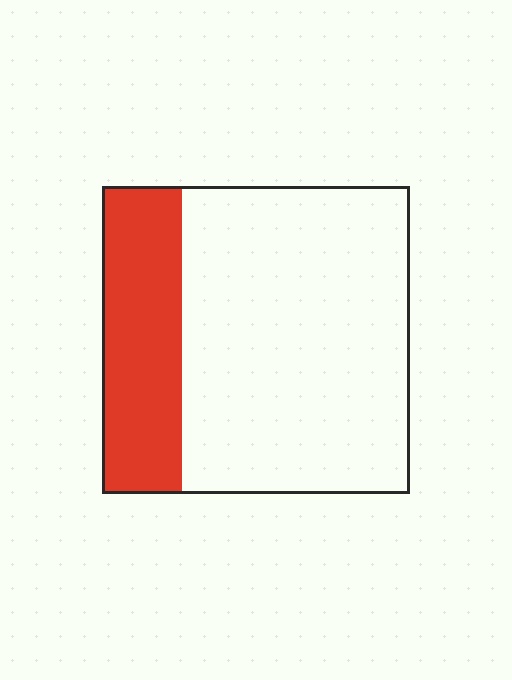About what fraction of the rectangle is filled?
About one quarter (1/4).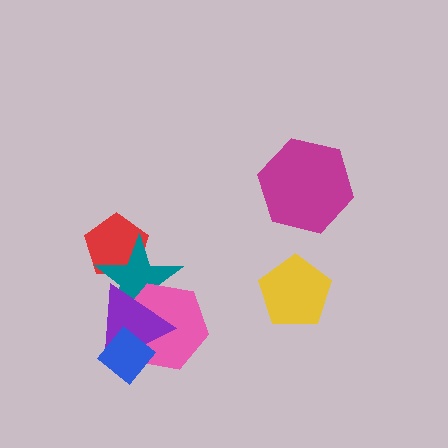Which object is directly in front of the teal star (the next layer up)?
The pink hexagon is directly in front of the teal star.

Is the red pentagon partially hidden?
Yes, it is partially covered by another shape.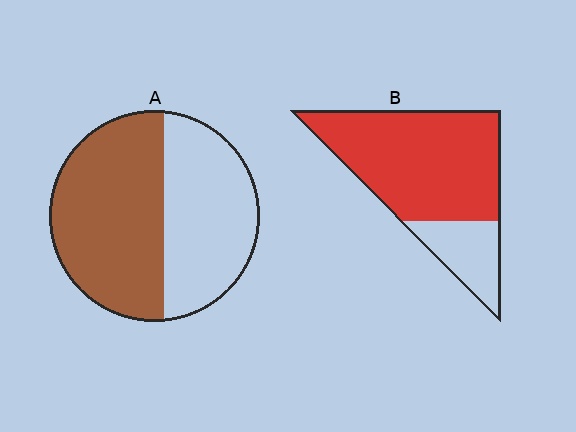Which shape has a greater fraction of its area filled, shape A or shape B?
Shape B.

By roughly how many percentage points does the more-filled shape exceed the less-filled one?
By roughly 20 percentage points (B over A).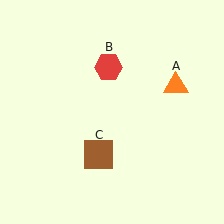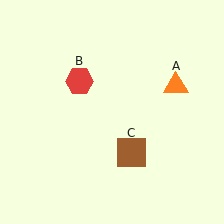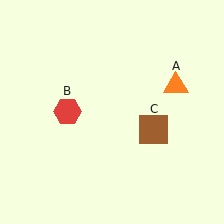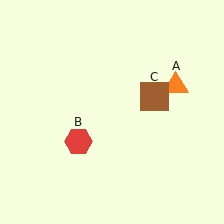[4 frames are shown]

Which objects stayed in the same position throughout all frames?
Orange triangle (object A) remained stationary.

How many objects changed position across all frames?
2 objects changed position: red hexagon (object B), brown square (object C).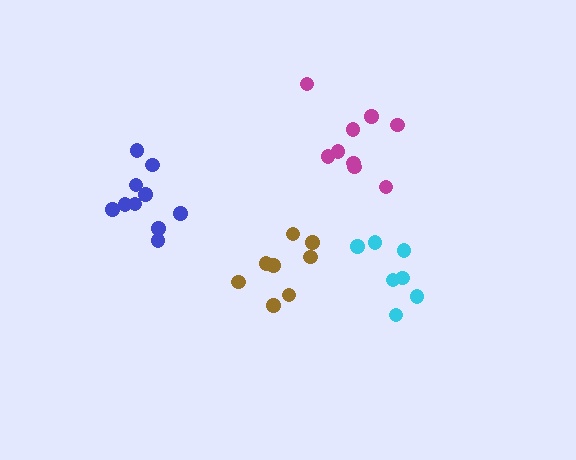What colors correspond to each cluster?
The clusters are colored: brown, cyan, blue, magenta.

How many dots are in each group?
Group 1: 8 dots, Group 2: 7 dots, Group 3: 10 dots, Group 4: 9 dots (34 total).